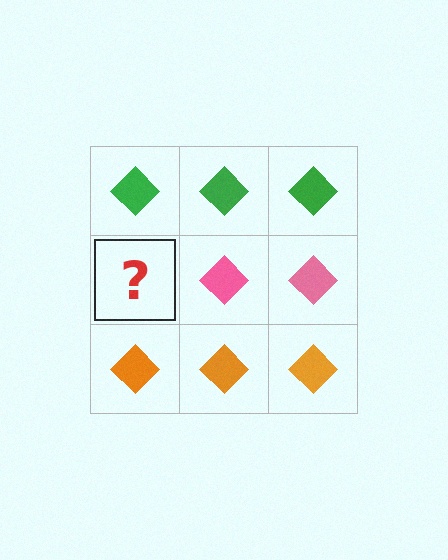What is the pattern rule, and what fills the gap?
The rule is that each row has a consistent color. The gap should be filled with a pink diamond.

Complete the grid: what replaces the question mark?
The question mark should be replaced with a pink diamond.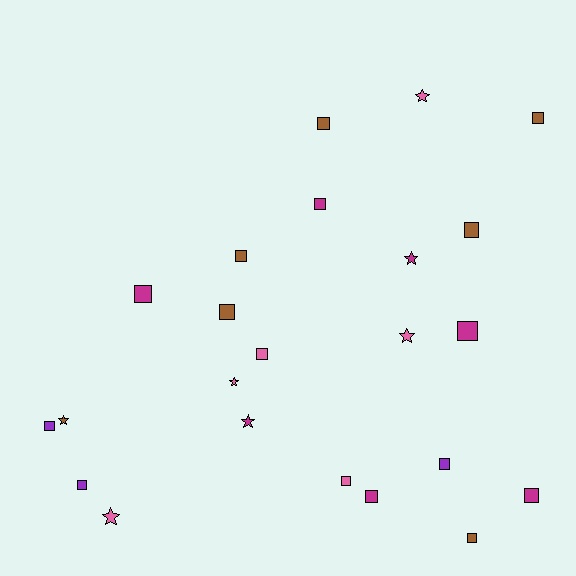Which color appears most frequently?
Brown, with 7 objects.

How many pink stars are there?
There are 4 pink stars.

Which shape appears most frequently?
Square, with 16 objects.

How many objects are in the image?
There are 23 objects.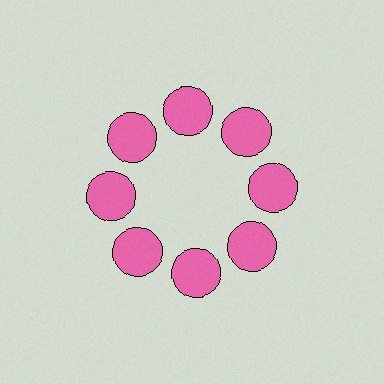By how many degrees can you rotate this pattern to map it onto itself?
The pattern maps onto itself every 45 degrees of rotation.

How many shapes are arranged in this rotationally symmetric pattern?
There are 8 shapes, arranged in 8 groups of 1.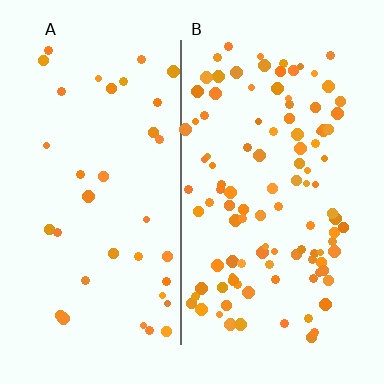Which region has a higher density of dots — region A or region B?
B (the right).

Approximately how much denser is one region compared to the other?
Approximately 2.9× — region B over region A.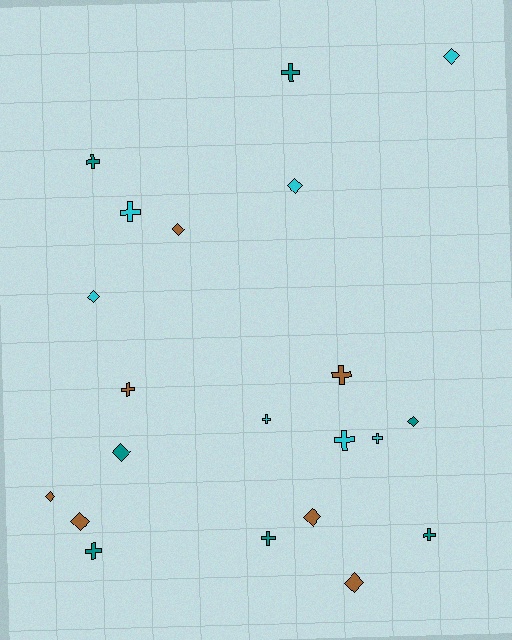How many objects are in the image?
There are 21 objects.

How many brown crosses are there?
There are 2 brown crosses.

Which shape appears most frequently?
Cross, with 11 objects.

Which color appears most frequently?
Brown, with 7 objects.